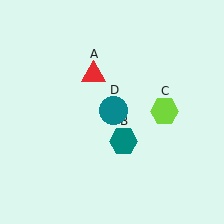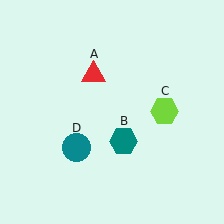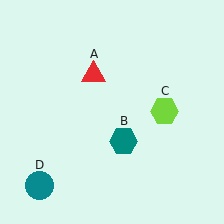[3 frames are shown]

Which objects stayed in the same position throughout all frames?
Red triangle (object A) and teal hexagon (object B) and lime hexagon (object C) remained stationary.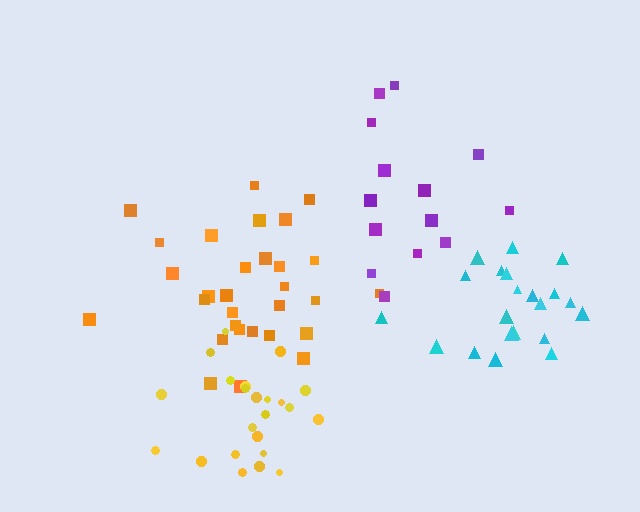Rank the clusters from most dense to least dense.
cyan, yellow, orange, purple.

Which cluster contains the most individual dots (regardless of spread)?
Orange (30).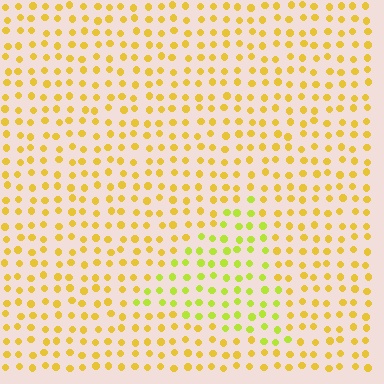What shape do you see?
I see a triangle.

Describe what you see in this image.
The image is filled with small yellow elements in a uniform arrangement. A triangle-shaped region is visible where the elements are tinted to a slightly different hue, forming a subtle color boundary.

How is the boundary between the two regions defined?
The boundary is defined purely by a slight shift in hue (about 29 degrees). Spacing, size, and orientation are identical on both sides.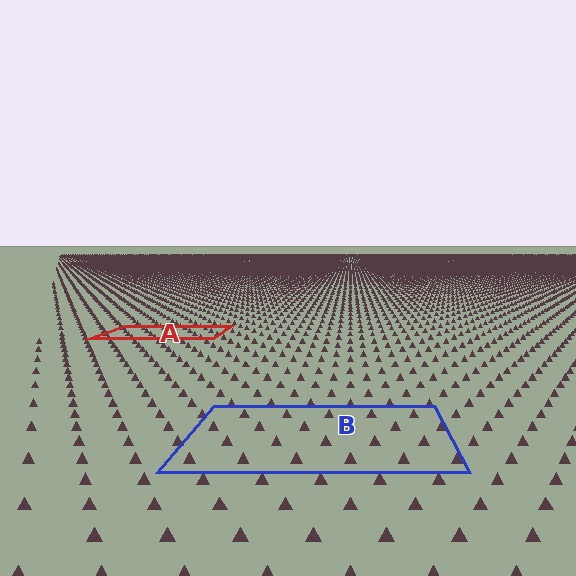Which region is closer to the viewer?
Region B is closer. The texture elements there are larger and more spread out.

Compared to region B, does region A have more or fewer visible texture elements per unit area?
Region A has more texture elements per unit area — they are packed more densely because it is farther away.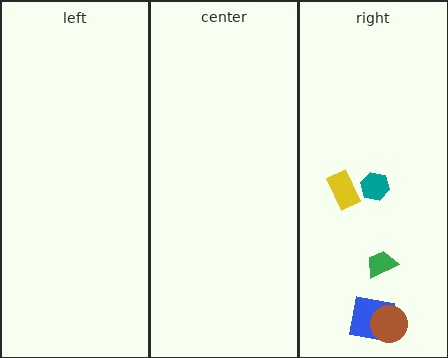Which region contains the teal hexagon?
The right region.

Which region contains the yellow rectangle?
The right region.